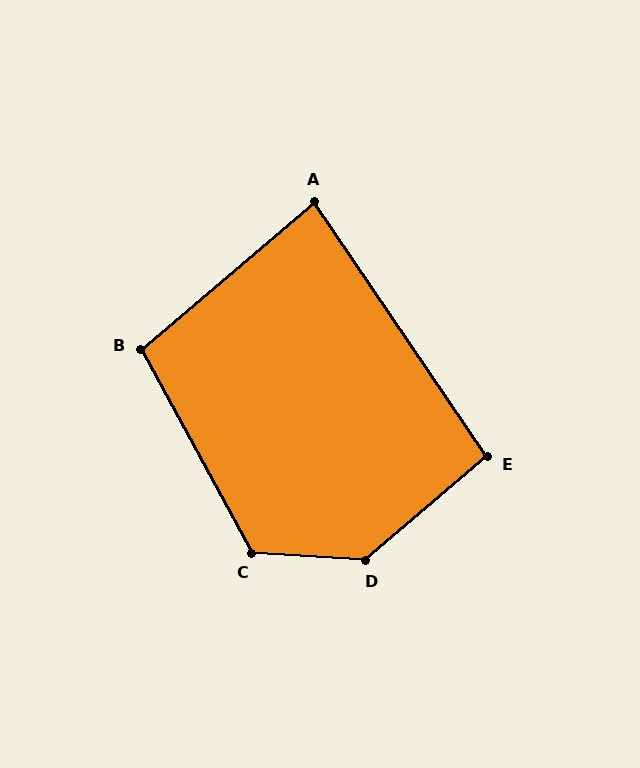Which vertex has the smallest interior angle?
A, at approximately 84 degrees.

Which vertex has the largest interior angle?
D, at approximately 136 degrees.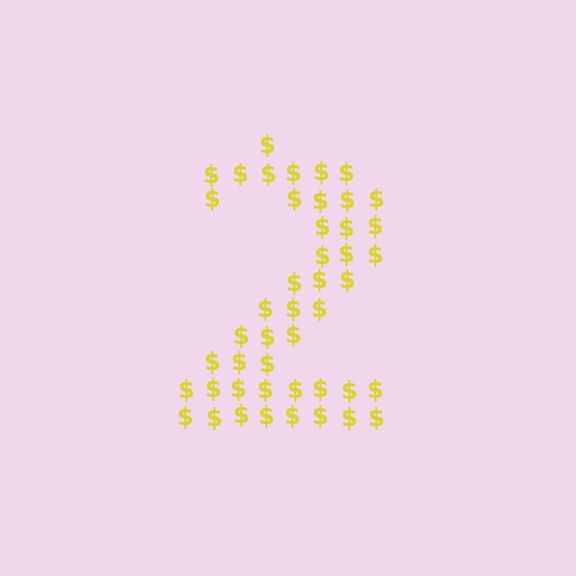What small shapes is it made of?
It is made of small dollar signs.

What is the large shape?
The large shape is the digit 2.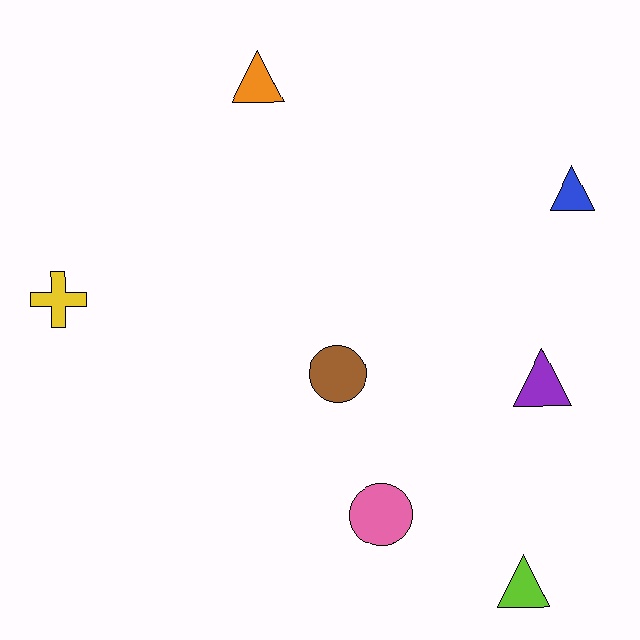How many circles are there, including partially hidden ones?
There are 2 circles.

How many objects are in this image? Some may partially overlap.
There are 7 objects.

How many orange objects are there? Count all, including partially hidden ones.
There is 1 orange object.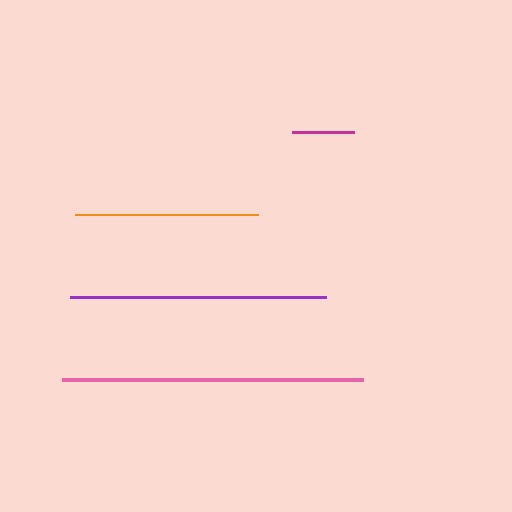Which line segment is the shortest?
The magenta line is the shortest at approximately 62 pixels.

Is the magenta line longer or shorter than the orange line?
The orange line is longer than the magenta line.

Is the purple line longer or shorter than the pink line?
The pink line is longer than the purple line.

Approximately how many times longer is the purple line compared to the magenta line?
The purple line is approximately 4.1 times the length of the magenta line.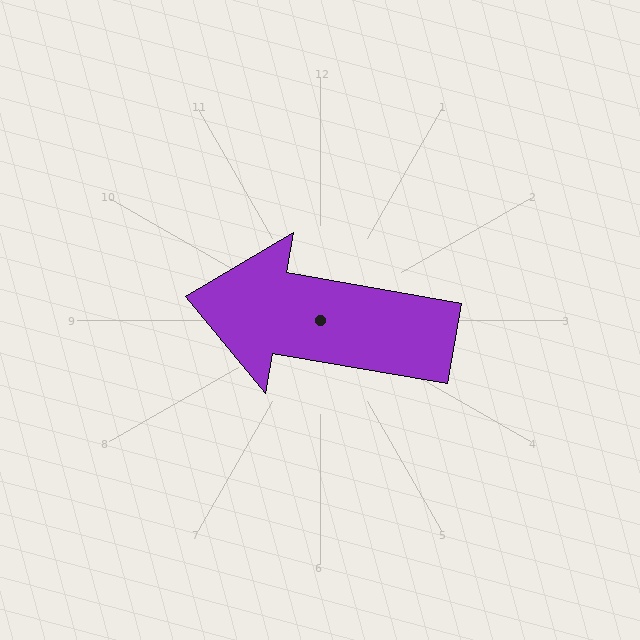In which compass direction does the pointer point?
West.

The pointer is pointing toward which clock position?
Roughly 9 o'clock.